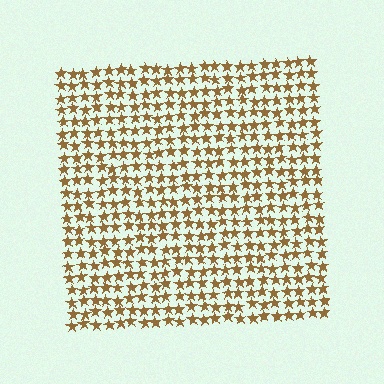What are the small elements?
The small elements are stars.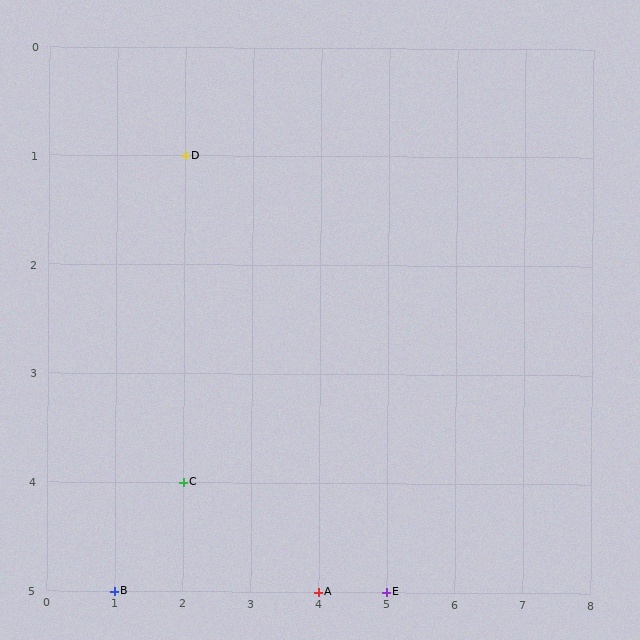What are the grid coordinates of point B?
Point B is at grid coordinates (1, 5).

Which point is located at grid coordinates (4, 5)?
Point A is at (4, 5).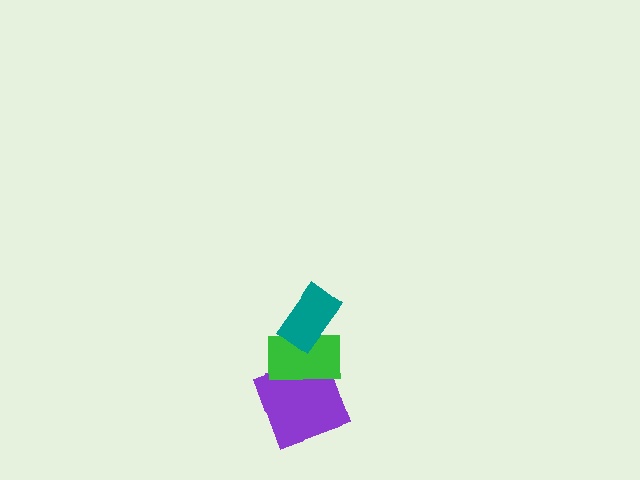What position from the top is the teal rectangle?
The teal rectangle is 1st from the top.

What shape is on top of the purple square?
The green rectangle is on top of the purple square.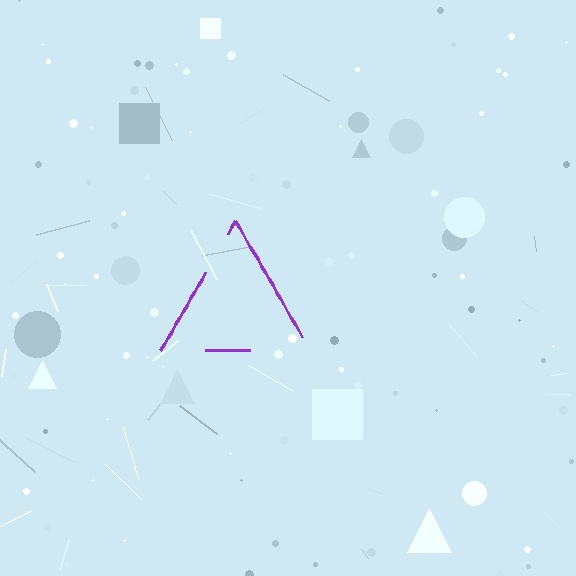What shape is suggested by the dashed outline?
The dashed outline suggests a triangle.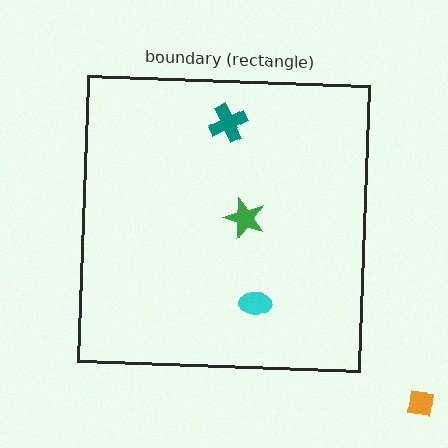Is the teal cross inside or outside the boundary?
Inside.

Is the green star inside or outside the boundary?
Inside.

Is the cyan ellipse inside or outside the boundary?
Inside.